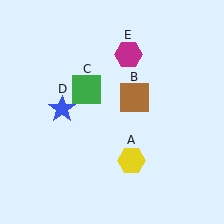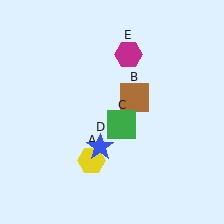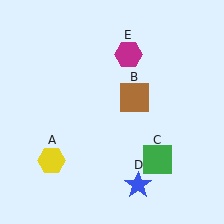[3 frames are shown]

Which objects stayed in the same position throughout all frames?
Brown square (object B) and magenta hexagon (object E) remained stationary.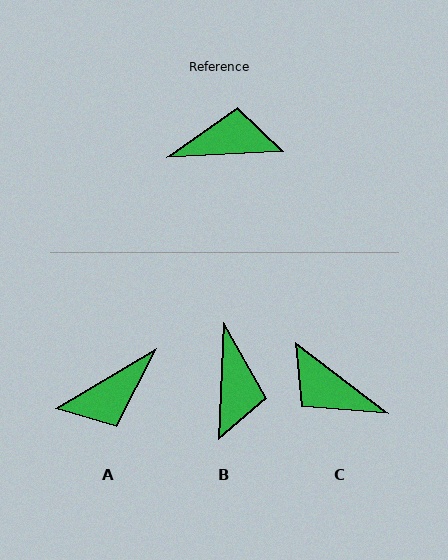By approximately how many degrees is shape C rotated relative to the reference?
Approximately 140 degrees counter-clockwise.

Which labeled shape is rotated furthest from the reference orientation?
A, about 152 degrees away.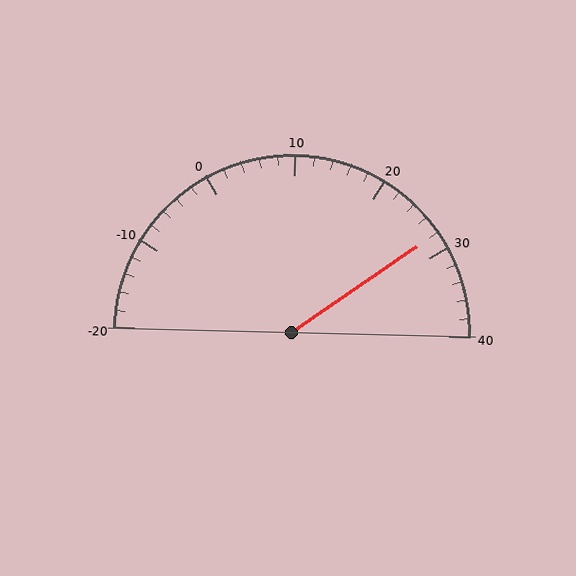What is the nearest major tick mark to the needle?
The nearest major tick mark is 30.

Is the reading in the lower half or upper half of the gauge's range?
The reading is in the upper half of the range (-20 to 40).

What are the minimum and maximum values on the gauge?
The gauge ranges from -20 to 40.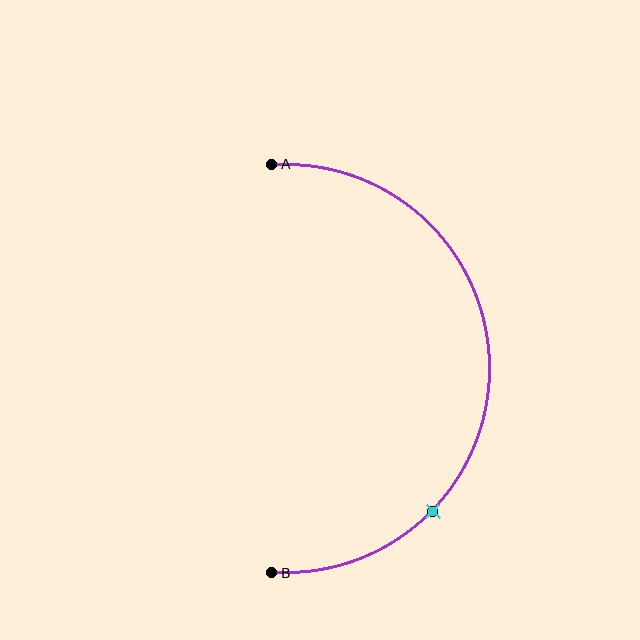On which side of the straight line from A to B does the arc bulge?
The arc bulges to the right of the straight line connecting A and B.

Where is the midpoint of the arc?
The arc midpoint is the point on the curve farthest from the straight line joining A and B. It sits to the right of that line.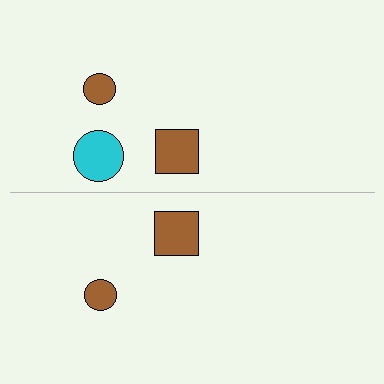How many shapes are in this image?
There are 5 shapes in this image.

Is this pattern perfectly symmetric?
No, the pattern is not perfectly symmetric. A cyan circle is missing from the bottom side.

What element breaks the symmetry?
A cyan circle is missing from the bottom side.